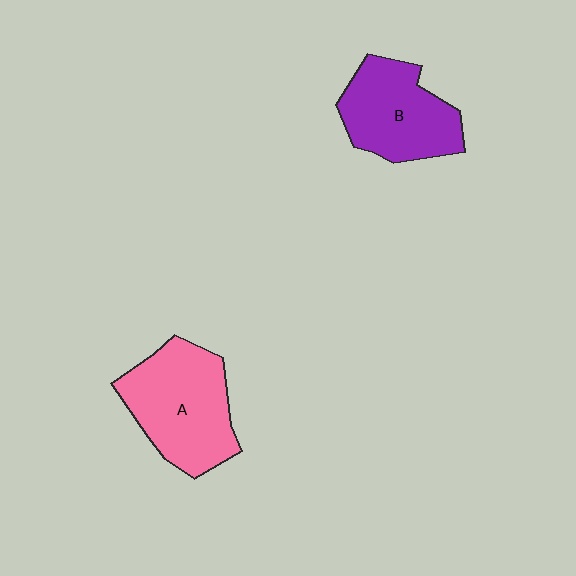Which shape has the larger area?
Shape A (pink).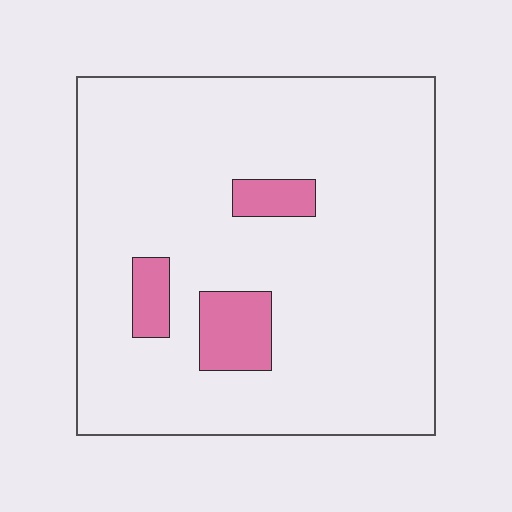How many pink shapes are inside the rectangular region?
3.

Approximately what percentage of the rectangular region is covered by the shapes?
Approximately 10%.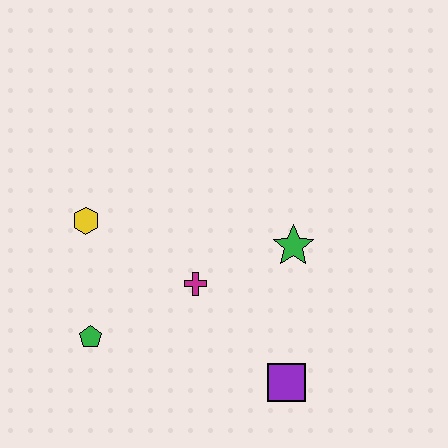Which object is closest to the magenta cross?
The green star is closest to the magenta cross.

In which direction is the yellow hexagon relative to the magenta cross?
The yellow hexagon is to the left of the magenta cross.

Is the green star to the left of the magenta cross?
No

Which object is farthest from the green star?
The green pentagon is farthest from the green star.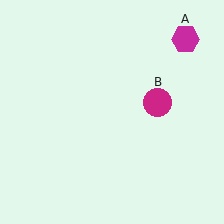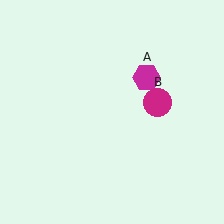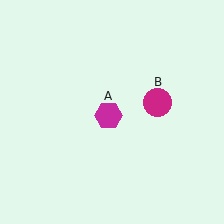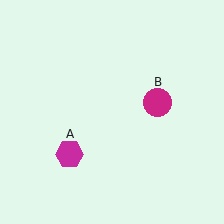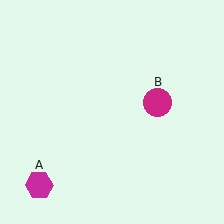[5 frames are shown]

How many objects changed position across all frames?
1 object changed position: magenta hexagon (object A).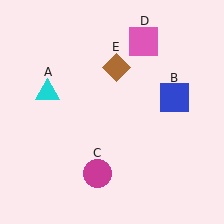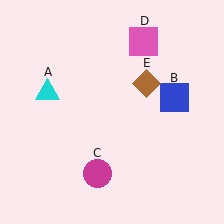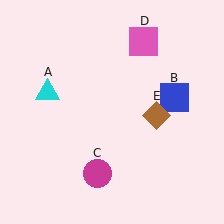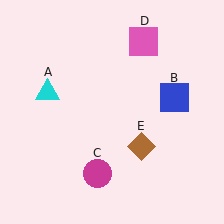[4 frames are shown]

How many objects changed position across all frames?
1 object changed position: brown diamond (object E).